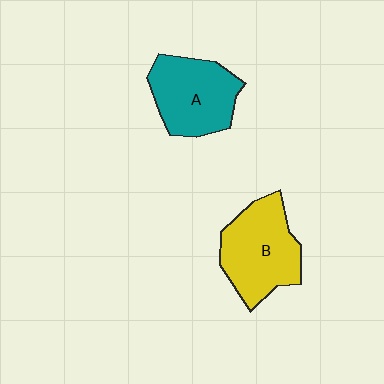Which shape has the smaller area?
Shape A (teal).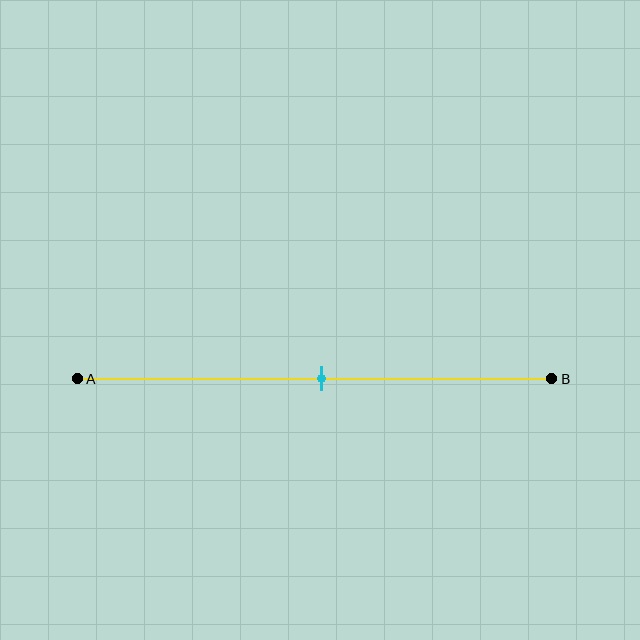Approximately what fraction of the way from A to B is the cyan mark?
The cyan mark is approximately 50% of the way from A to B.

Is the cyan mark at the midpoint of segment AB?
Yes, the mark is approximately at the midpoint.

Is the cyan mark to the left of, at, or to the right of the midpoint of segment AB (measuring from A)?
The cyan mark is approximately at the midpoint of segment AB.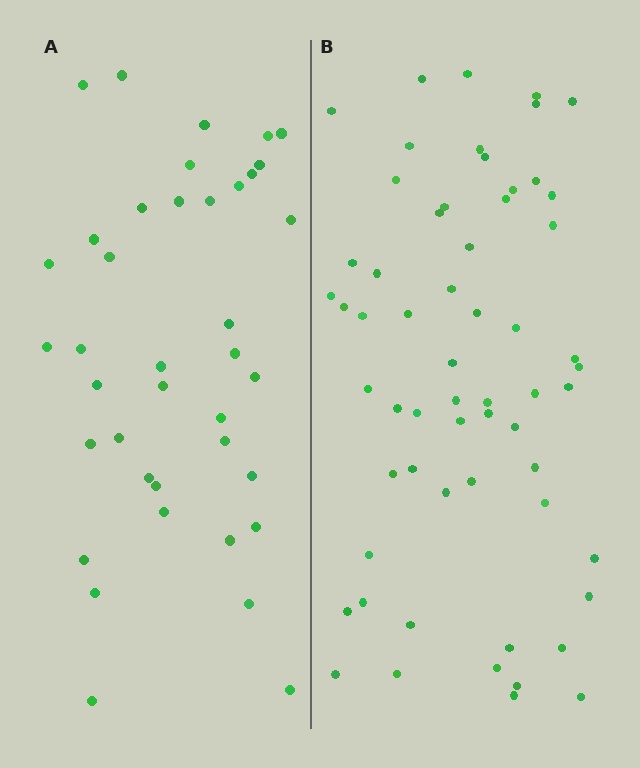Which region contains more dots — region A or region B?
Region B (the right region) has more dots.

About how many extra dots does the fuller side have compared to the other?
Region B has approximately 20 more dots than region A.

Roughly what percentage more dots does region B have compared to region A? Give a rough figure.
About 55% more.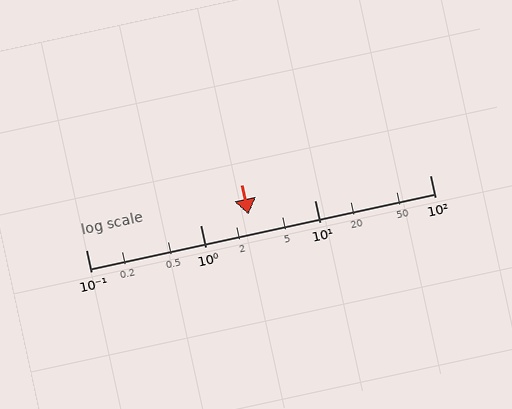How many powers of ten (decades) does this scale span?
The scale spans 3 decades, from 0.1 to 100.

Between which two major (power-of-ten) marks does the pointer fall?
The pointer is between 1 and 10.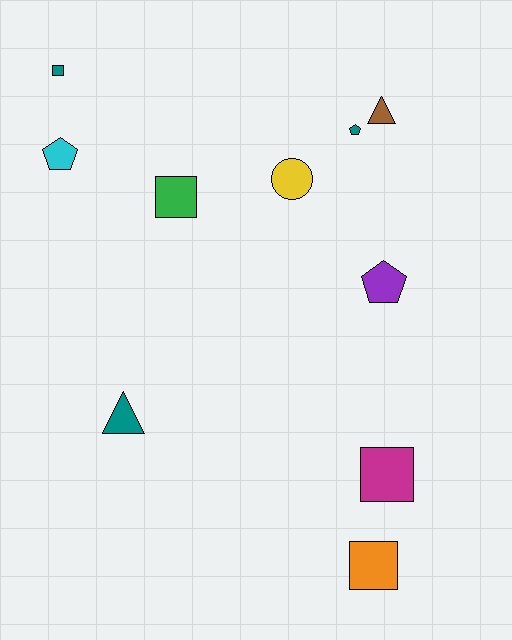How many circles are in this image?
There is 1 circle.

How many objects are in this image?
There are 10 objects.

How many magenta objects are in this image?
There is 1 magenta object.